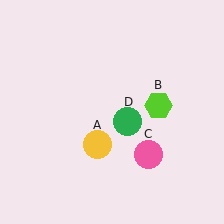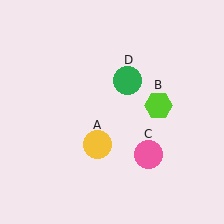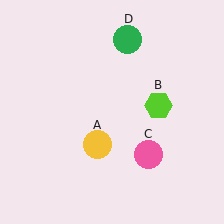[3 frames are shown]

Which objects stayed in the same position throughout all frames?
Yellow circle (object A) and lime hexagon (object B) and pink circle (object C) remained stationary.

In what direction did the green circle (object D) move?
The green circle (object D) moved up.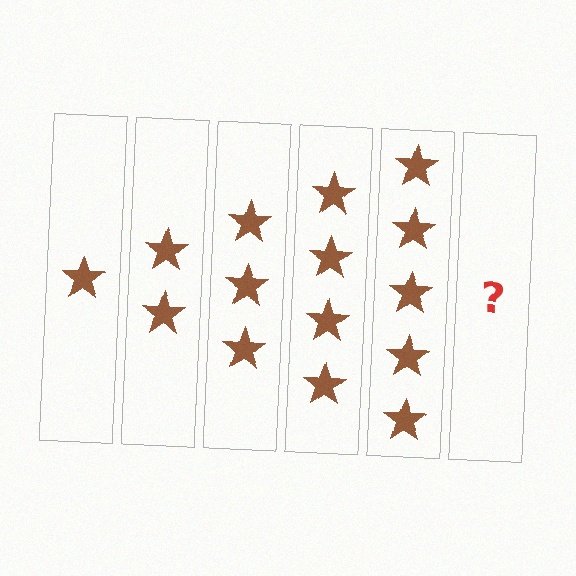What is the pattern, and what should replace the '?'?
The pattern is that each step adds one more star. The '?' should be 6 stars.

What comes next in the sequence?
The next element should be 6 stars.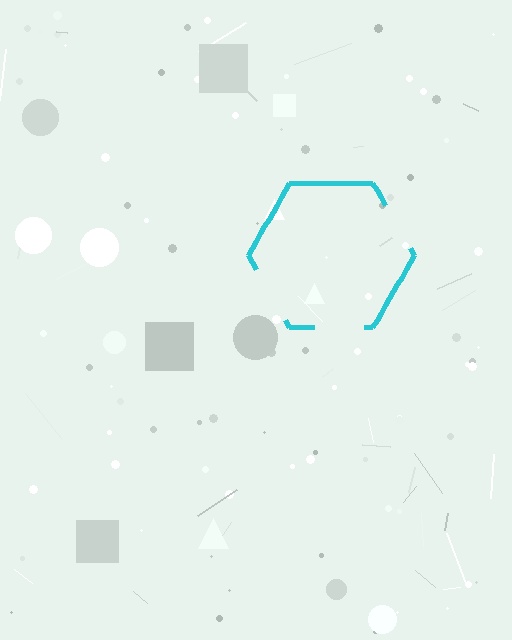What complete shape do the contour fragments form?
The contour fragments form a hexagon.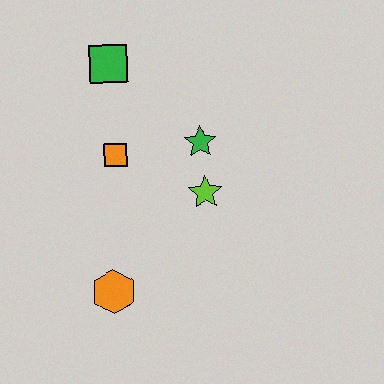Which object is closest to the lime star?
The green star is closest to the lime star.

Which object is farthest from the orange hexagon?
The green square is farthest from the orange hexagon.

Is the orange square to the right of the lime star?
No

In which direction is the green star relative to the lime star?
The green star is above the lime star.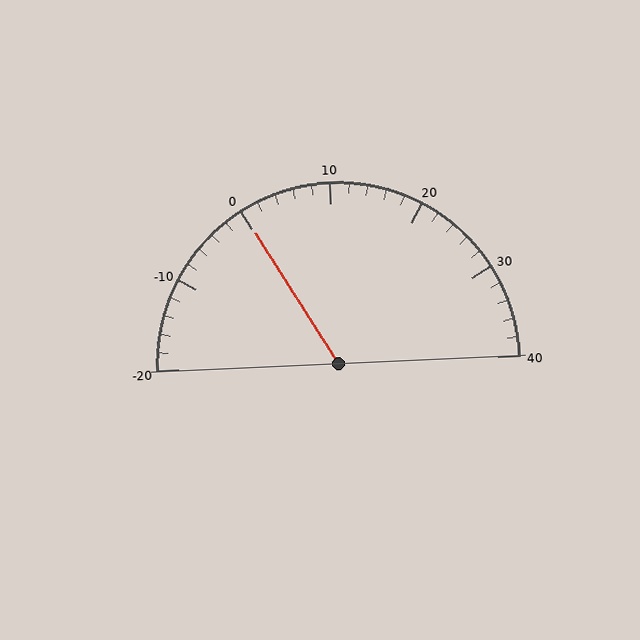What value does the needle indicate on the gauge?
The needle indicates approximately 0.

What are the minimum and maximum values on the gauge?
The gauge ranges from -20 to 40.